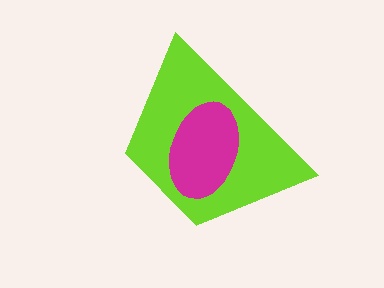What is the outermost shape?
The lime trapezoid.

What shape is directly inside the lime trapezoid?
The magenta ellipse.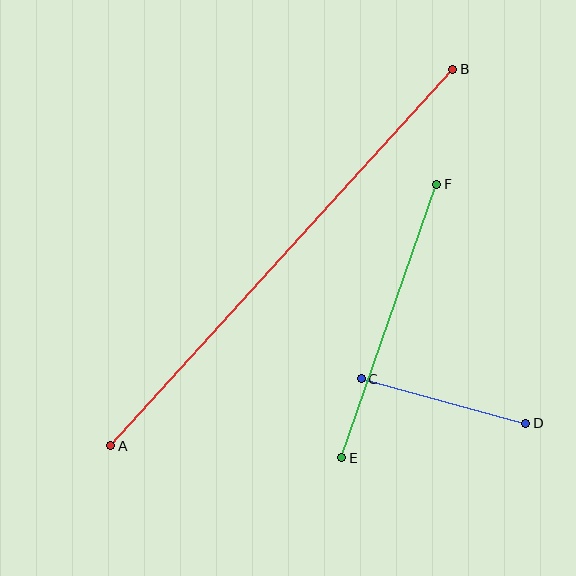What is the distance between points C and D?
The distance is approximately 170 pixels.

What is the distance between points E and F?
The distance is approximately 290 pixels.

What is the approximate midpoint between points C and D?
The midpoint is at approximately (443, 401) pixels.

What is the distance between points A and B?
The distance is approximately 509 pixels.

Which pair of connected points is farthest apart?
Points A and B are farthest apart.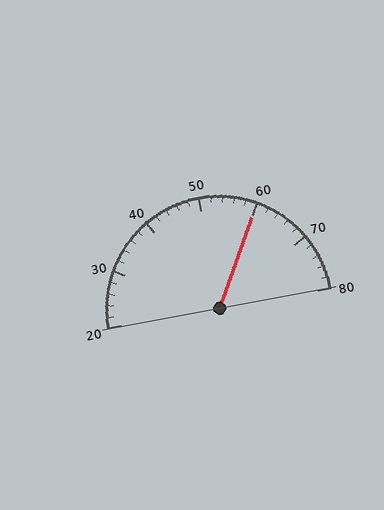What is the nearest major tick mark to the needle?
The nearest major tick mark is 60.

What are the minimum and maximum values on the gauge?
The gauge ranges from 20 to 80.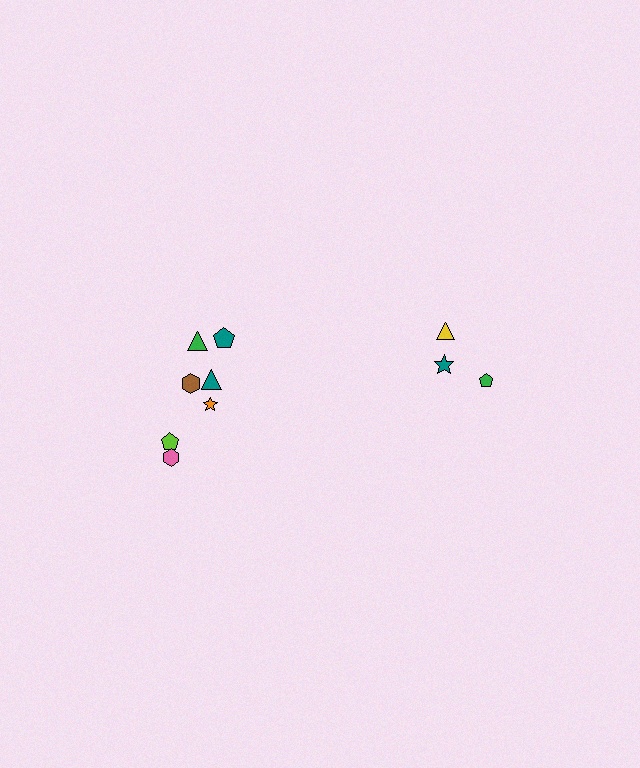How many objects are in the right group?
There are 3 objects.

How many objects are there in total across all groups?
There are 10 objects.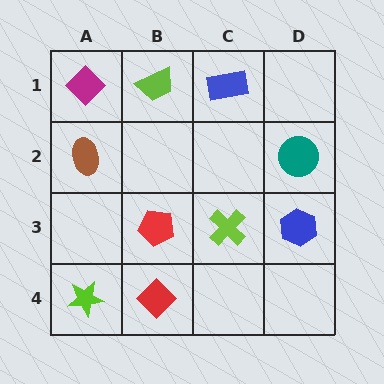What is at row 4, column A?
A lime star.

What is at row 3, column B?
A red pentagon.